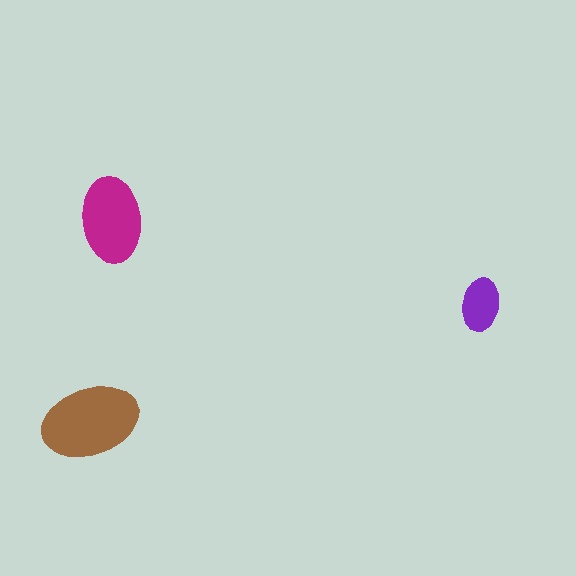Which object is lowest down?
The brown ellipse is bottommost.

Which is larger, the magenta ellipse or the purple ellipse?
The magenta one.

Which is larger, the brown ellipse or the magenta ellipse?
The brown one.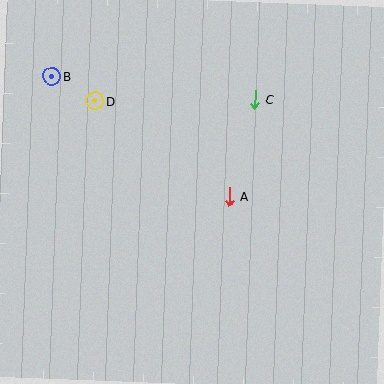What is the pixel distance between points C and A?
The distance between C and A is 101 pixels.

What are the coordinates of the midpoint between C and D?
The midpoint between C and D is at (175, 100).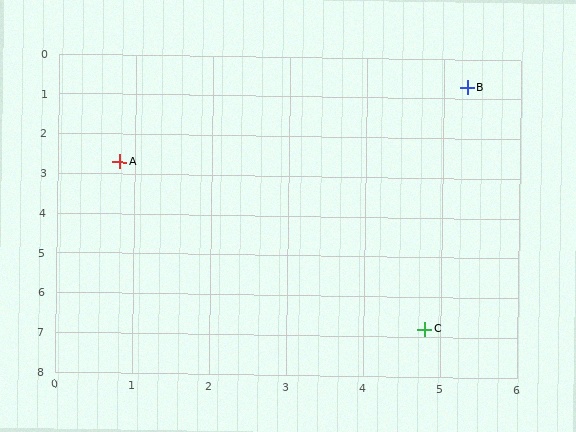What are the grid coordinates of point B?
Point B is at approximately (5.3, 0.7).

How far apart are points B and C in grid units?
Points B and C are about 6.1 grid units apart.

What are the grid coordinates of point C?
Point C is at approximately (4.8, 6.8).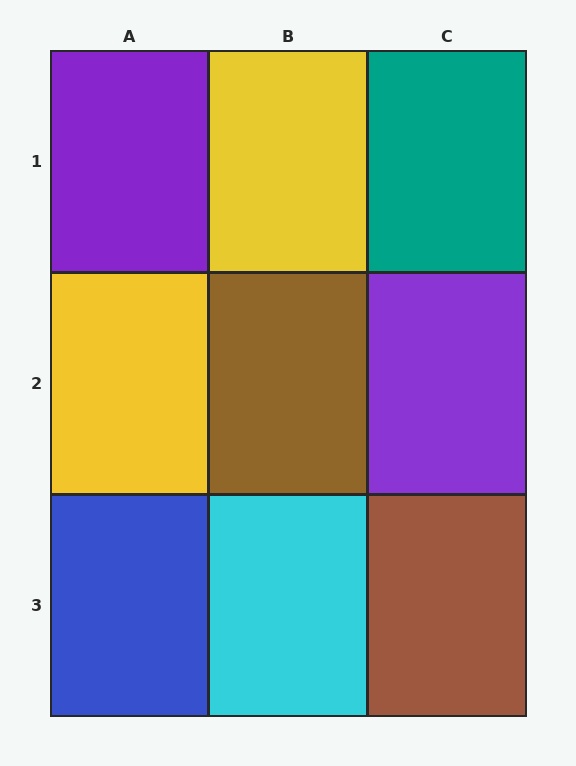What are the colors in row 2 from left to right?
Yellow, brown, purple.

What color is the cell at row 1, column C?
Teal.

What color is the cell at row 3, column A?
Blue.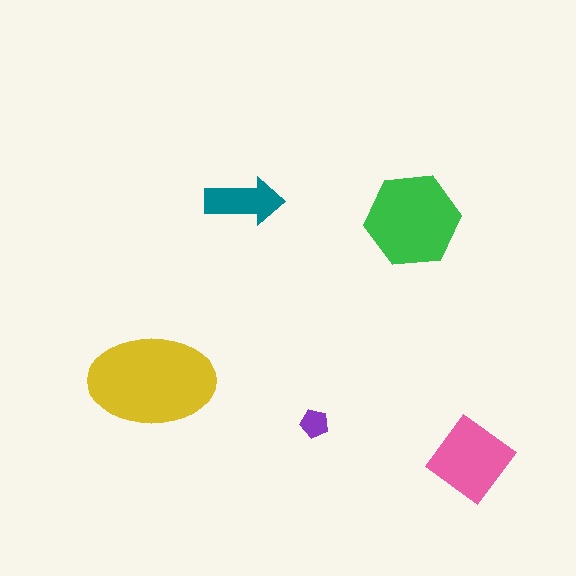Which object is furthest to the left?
The yellow ellipse is leftmost.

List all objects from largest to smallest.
The yellow ellipse, the green hexagon, the pink diamond, the teal arrow, the purple pentagon.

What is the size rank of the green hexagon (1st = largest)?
2nd.